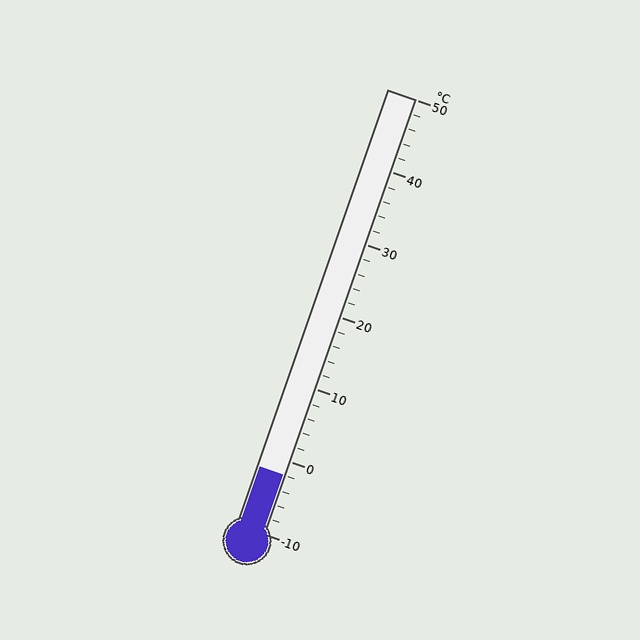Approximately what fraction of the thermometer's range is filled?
The thermometer is filled to approximately 15% of its range.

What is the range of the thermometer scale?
The thermometer scale ranges from -10°C to 50°C.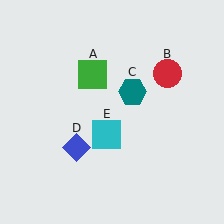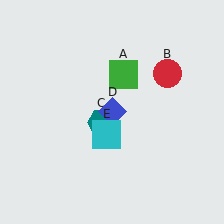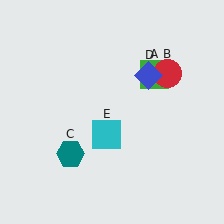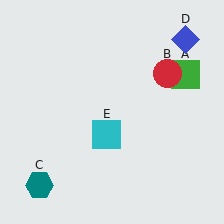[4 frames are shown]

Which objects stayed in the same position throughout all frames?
Red circle (object B) and cyan square (object E) remained stationary.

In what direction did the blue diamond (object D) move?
The blue diamond (object D) moved up and to the right.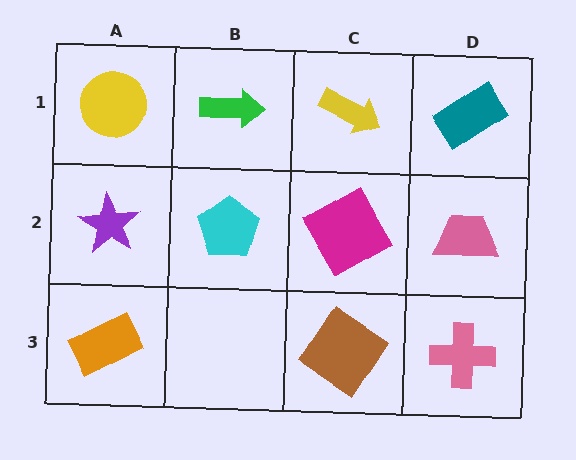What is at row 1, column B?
A green arrow.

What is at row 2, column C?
A magenta square.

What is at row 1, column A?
A yellow circle.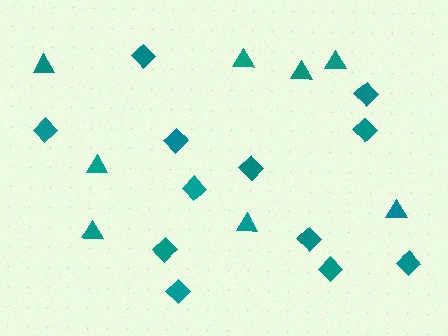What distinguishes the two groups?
There are 2 groups: one group of triangles (8) and one group of diamonds (12).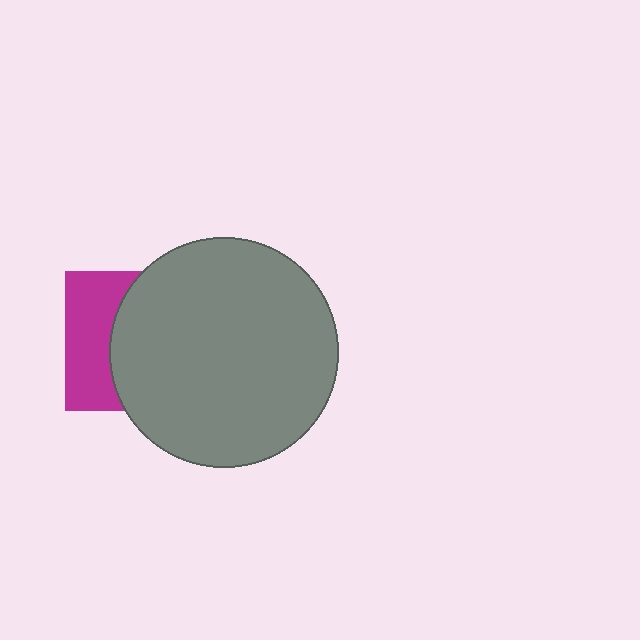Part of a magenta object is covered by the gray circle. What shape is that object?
It is a square.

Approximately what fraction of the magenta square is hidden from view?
Roughly 63% of the magenta square is hidden behind the gray circle.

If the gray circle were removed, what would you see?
You would see the complete magenta square.